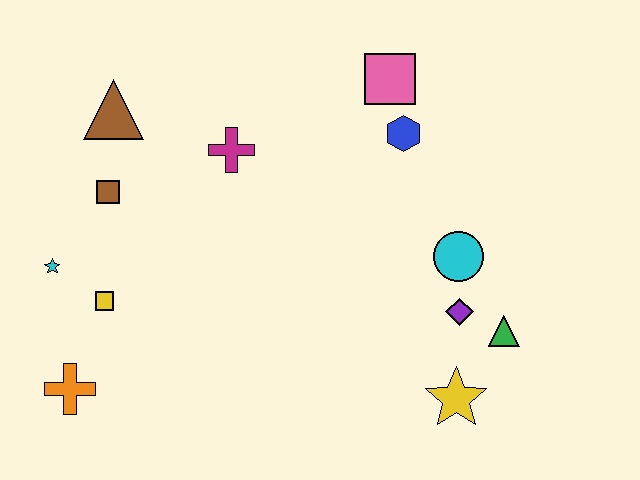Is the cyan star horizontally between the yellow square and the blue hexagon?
No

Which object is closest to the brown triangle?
The brown square is closest to the brown triangle.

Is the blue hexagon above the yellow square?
Yes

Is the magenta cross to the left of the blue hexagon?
Yes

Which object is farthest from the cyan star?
The green triangle is farthest from the cyan star.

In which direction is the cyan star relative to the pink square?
The cyan star is to the left of the pink square.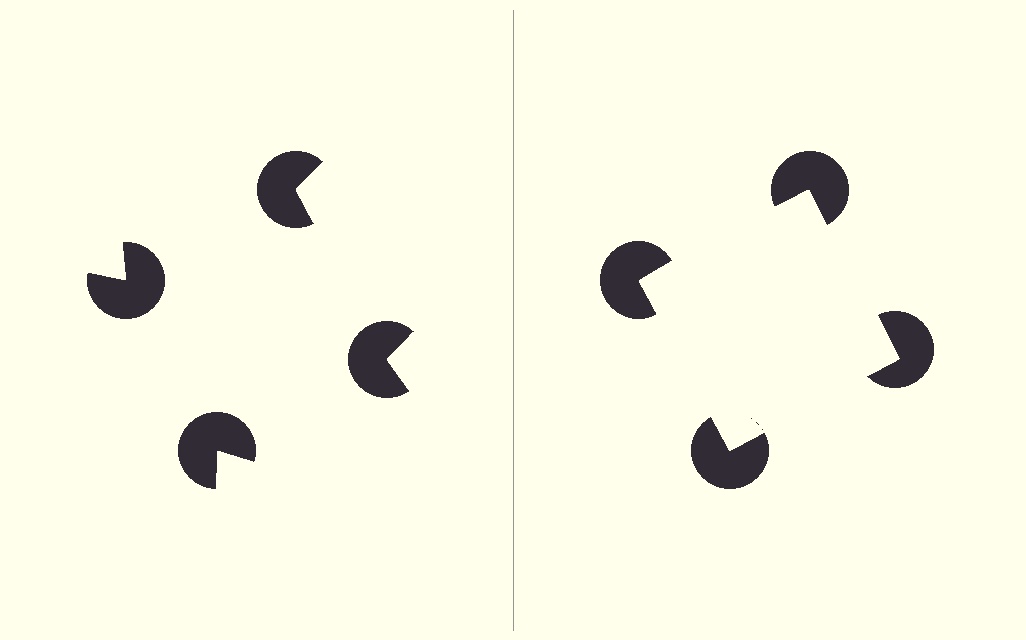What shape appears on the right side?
An illusory square.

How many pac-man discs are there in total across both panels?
8 — 4 on each side.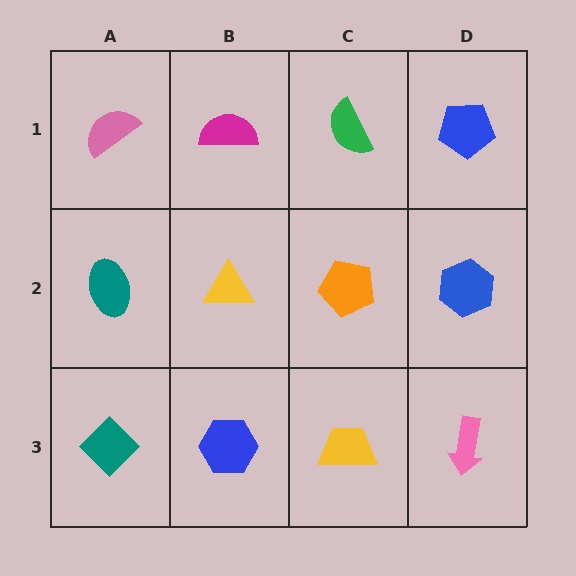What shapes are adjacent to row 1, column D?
A blue hexagon (row 2, column D), a green semicircle (row 1, column C).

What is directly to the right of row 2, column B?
An orange pentagon.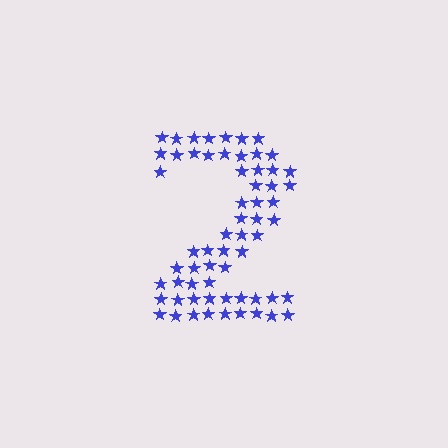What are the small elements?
The small elements are stars.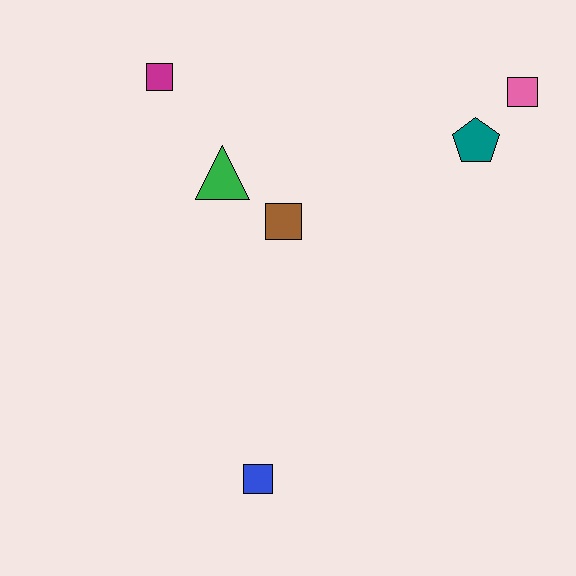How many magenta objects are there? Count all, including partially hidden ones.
There is 1 magenta object.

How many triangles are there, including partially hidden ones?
There is 1 triangle.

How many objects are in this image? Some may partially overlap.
There are 6 objects.